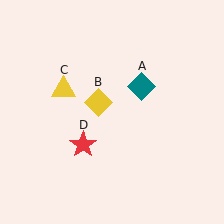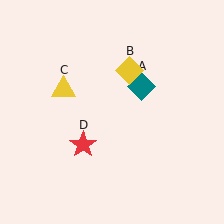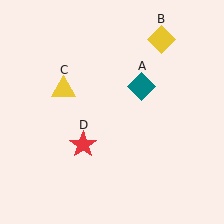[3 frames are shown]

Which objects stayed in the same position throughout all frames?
Teal diamond (object A) and yellow triangle (object C) and red star (object D) remained stationary.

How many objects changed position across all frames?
1 object changed position: yellow diamond (object B).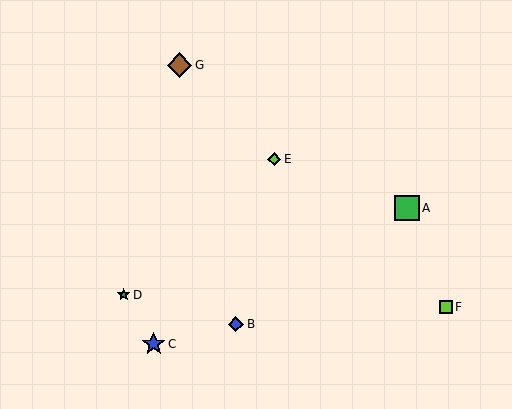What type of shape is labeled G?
Shape G is a brown diamond.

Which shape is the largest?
The green square (labeled A) is the largest.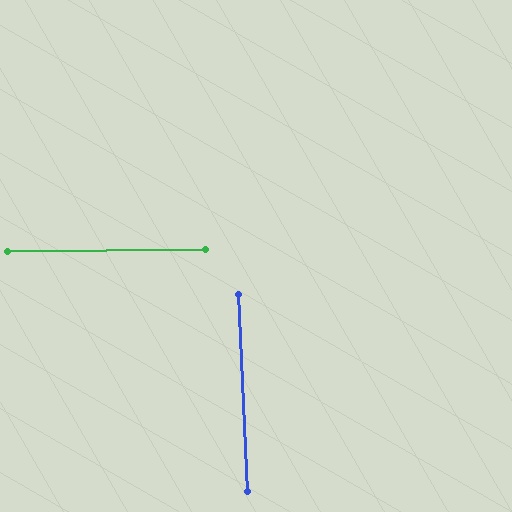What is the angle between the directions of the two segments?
Approximately 88 degrees.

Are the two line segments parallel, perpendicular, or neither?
Perpendicular — they meet at approximately 88°.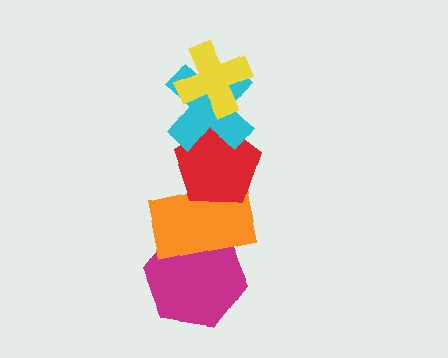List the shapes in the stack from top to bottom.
From top to bottom: the yellow cross, the cyan cross, the red pentagon, the orange rectangle, the magenta hexagon.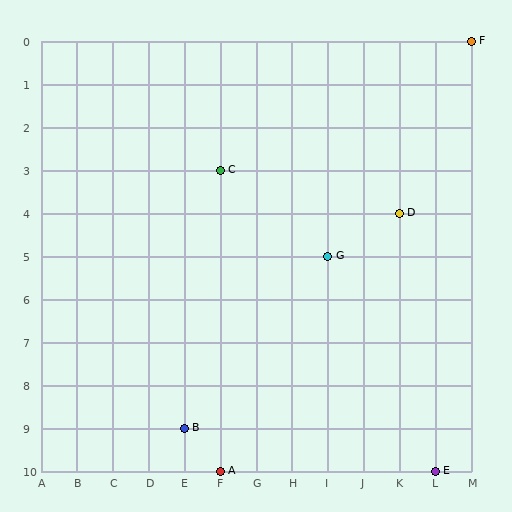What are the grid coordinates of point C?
Point C is at grid coordinates (F, 3).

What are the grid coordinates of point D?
Point D is at grid coordinates (K, 4).